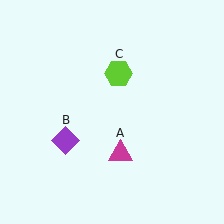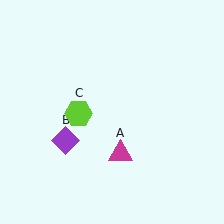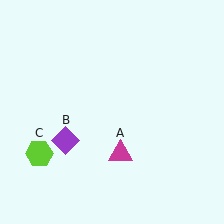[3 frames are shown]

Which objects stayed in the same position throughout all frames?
Magenta triangle (object A) and purple diamond (object B) remained stationary.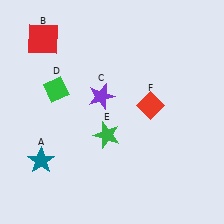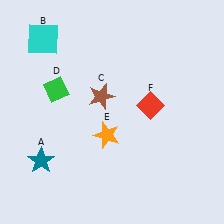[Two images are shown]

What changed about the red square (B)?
In Image 1, B is red. In Image 2, it changed to cyan.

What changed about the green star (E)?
In Image 1, E is green. In Image 2, it changed to orange.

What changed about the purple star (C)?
In Image 1, C is purple. In Image 2, it changed to brown.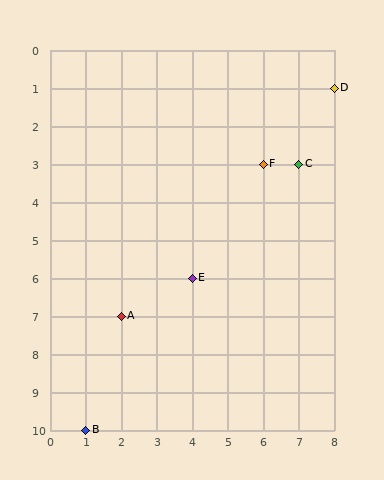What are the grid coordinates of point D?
Point D is at grid coordinates (8, 1).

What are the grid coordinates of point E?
Point E is at grid coordinates (4, 6).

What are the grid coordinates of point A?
Point A is at grid coordinates (2, 7).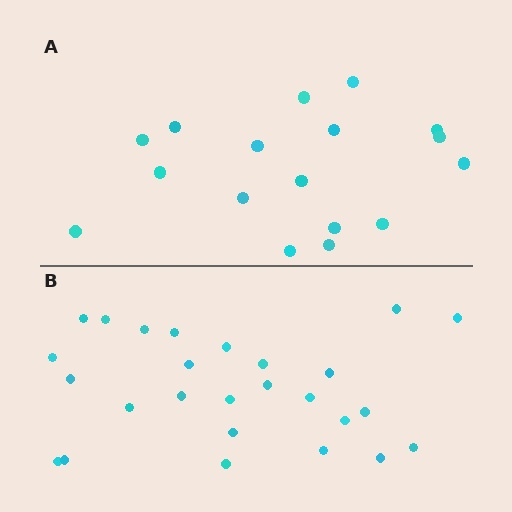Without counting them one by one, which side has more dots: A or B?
Region B (the bottom region) has more dots.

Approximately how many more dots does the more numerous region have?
Region B has roughly 8 or so more dots than region A.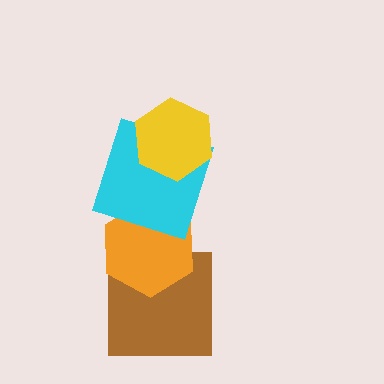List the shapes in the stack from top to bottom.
From top to bottom: the yellow hexagon, the cyan square, the orange hexagon, the brown square.